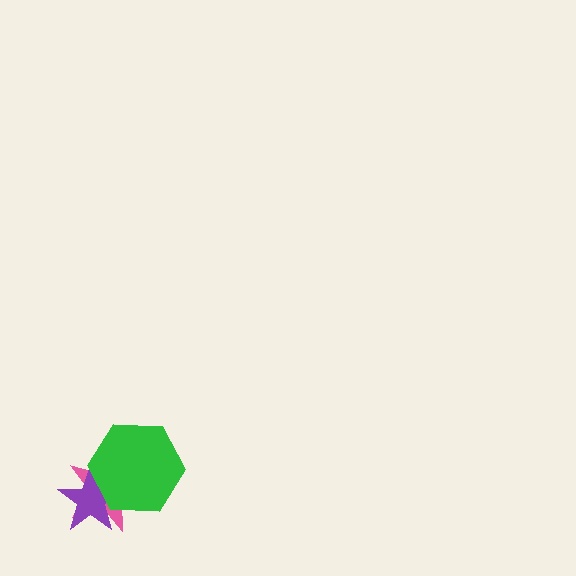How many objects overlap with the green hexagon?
2 objects overlap with the green hexagon.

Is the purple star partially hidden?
Yes, it is partially covered by another shape.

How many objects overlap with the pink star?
2 objects overlap with the pink star.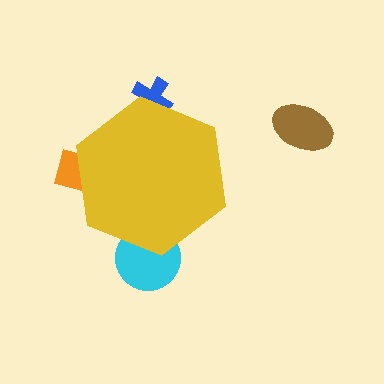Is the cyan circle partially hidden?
Yes, the cyan circle is partially hidden behind the yellow hexagon.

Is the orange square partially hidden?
Yes, the orange square is partially hidden behind the yellow hexagon.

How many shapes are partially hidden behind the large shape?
3 shapes are partially hidden.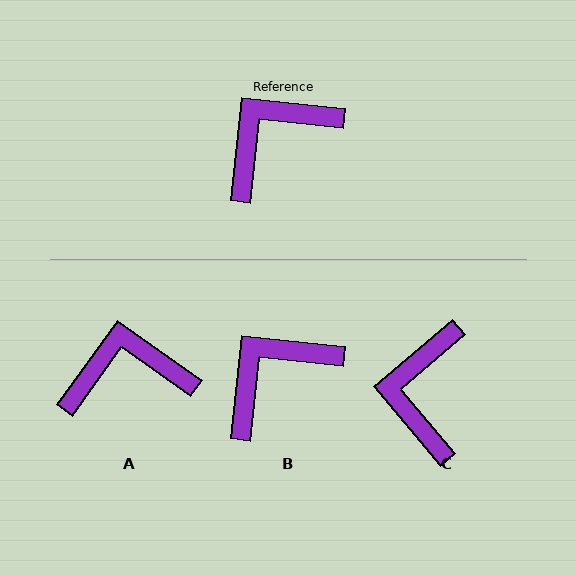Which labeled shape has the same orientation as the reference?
B.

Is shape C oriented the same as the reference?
No, it is off by about 47 degrees.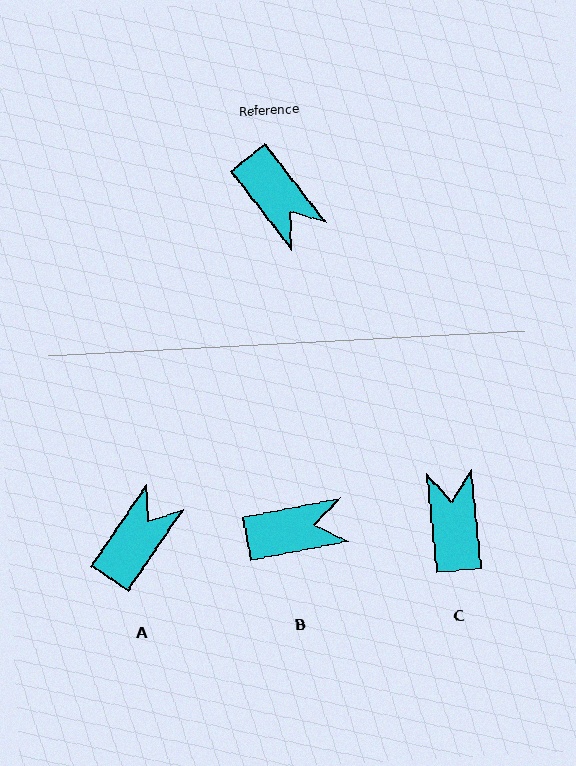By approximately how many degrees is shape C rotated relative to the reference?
Approximately 148 degrees counter-clockwise.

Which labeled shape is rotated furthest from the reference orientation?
C, about 148 degrees away.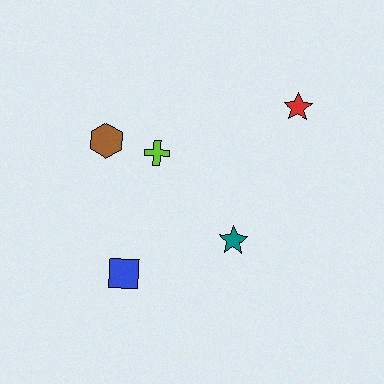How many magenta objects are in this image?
There are no magenta objects.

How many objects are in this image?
There are 5 objects.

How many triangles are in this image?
There are no triangles.